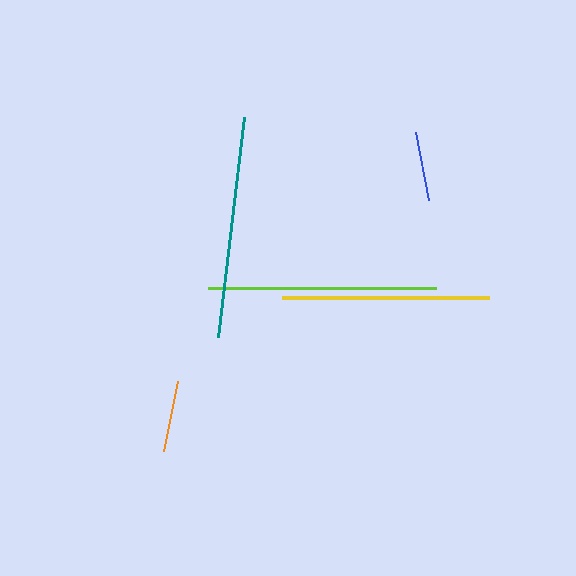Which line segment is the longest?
The lime line is the longest at approximately 228 pixels.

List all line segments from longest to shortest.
From longest to shortest: lime, teal, yellow, orange, blue.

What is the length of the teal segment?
The teal segment is approximately 221 pixels long.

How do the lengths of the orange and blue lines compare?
The orange and blue lines are approximately the same length.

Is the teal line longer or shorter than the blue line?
The teal line is longer than the blue line.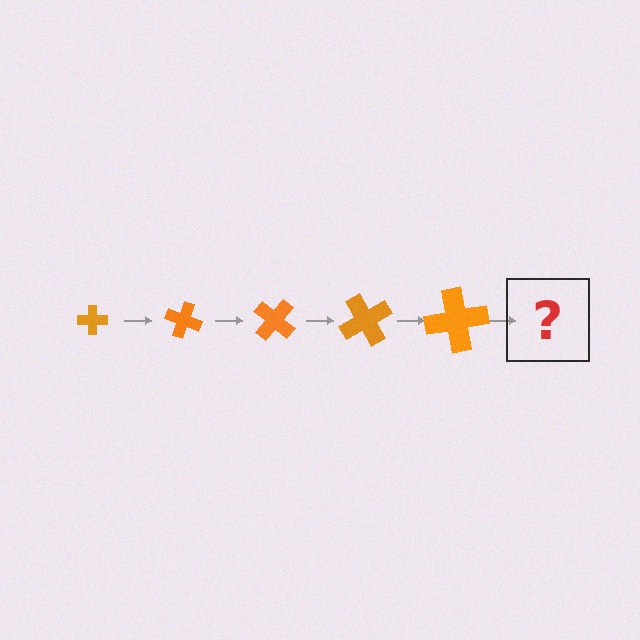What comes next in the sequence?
The next element should be a cross, larger than the previous one and rotated 100 degrees from the start.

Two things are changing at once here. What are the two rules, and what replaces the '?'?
The two rules are that the cross grows larger each step and it rotates 20 degrees each step. The '?' should be a cross, larger than the previous one and rotated 100 degrees from the start.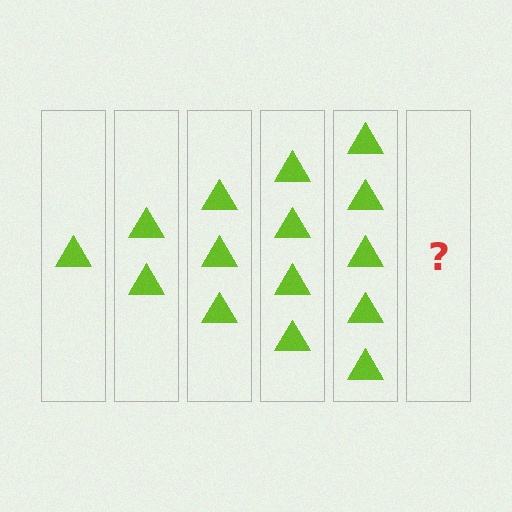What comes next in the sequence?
The next element should be 6 triangles.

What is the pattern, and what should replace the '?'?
The pattern is that each step adds one more triangle. The '?' should be 6 triangles.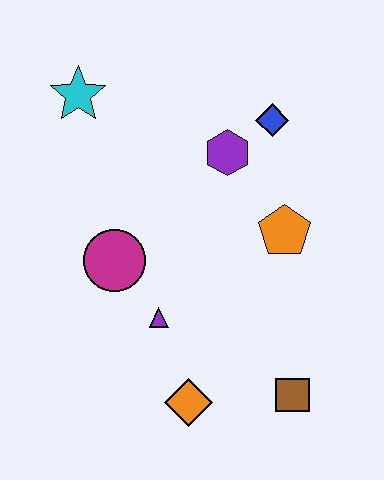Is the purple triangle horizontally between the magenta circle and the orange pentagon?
Yes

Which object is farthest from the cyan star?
The brown square is farthest from the cyan star.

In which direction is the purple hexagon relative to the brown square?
The purple hexagon is above the brown square.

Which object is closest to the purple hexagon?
The blue diamond is closest to the purple hexagon.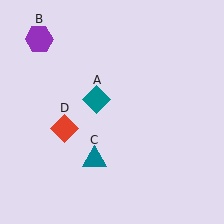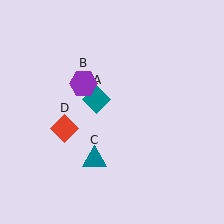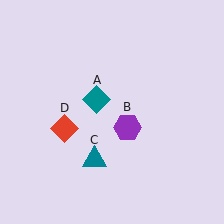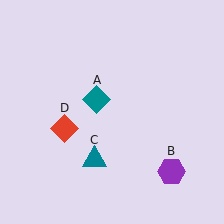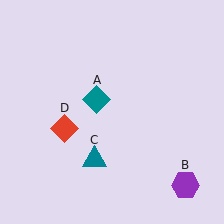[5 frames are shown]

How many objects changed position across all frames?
1 object changed position: purple hexagon (object B).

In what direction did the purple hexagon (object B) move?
The purple hexagon (object B) moved down and to the right.